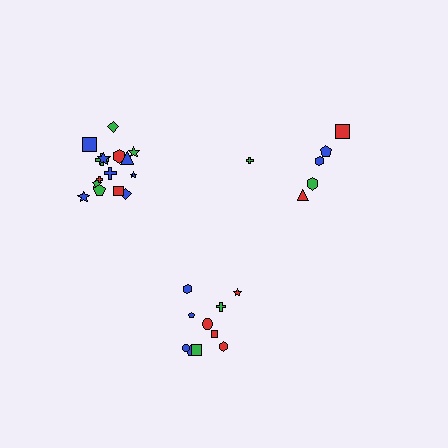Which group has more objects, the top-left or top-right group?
The top-left group.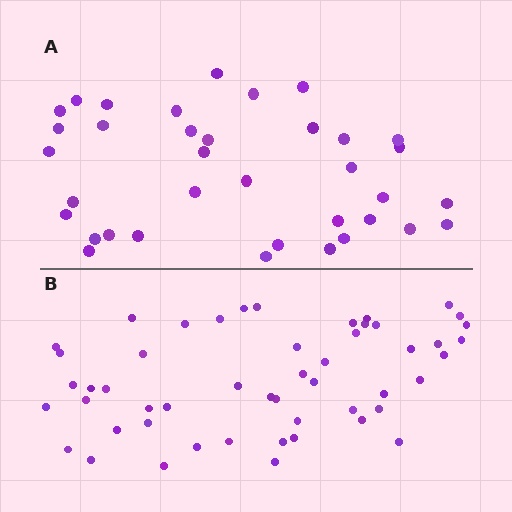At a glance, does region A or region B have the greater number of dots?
Region B (the bottom region) has more dots.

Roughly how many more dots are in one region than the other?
Region B has approximately 15 more dots than region A.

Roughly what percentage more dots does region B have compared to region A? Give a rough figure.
About 40% more.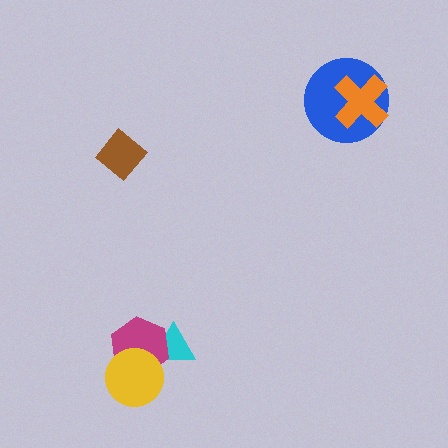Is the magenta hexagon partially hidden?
Yes, it is partially covered by another shape.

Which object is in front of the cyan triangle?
The magenta hexagon is in front of the cyan triangle.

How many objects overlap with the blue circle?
1 object overlaps with the blue circle.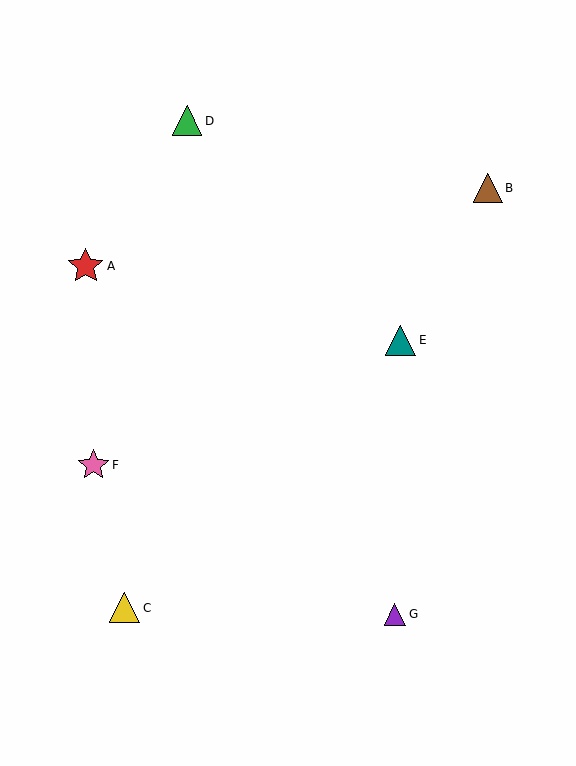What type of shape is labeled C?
Shape C is a yellow triangle.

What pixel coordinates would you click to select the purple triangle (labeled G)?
Click at (395, 614) to select the purple triangle G.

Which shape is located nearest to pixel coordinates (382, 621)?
The purple triangle (labeled G) at (395, 614) is nearest to that location.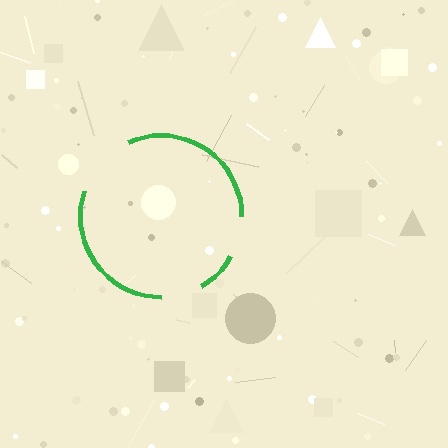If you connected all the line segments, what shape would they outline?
They would outline a circle.